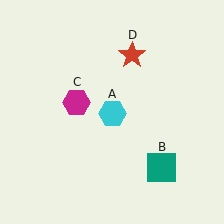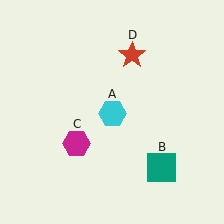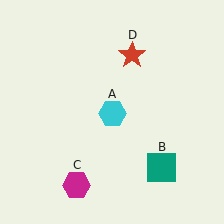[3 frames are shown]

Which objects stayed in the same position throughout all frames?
Cyan hexagon (object A) and teal square (object B) and red star (object D) remained stationary.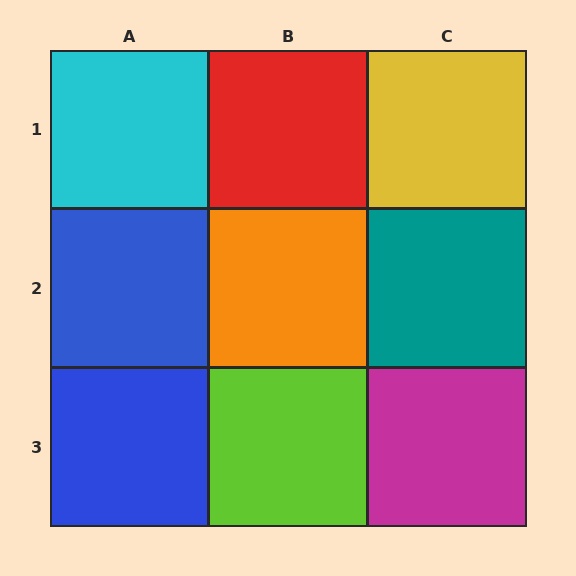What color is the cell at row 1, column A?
Cyan.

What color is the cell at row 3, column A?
Blue.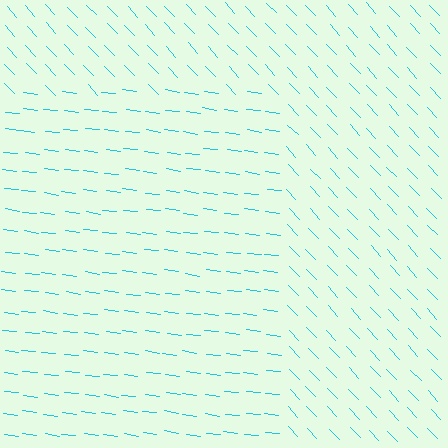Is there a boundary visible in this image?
Yes, there is a texture boundary formed by a change in line orientation.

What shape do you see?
I see a rectangle.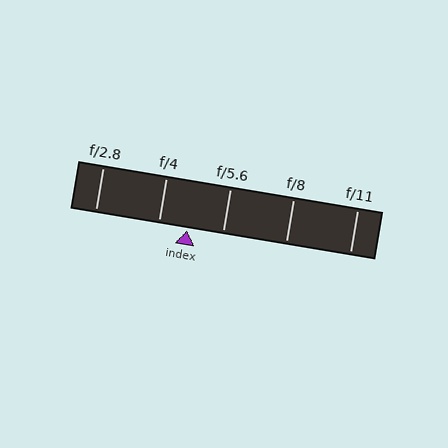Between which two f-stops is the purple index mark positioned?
The index mark is between f/4 and f/5.6.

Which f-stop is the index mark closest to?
The index mark is closest to f/4.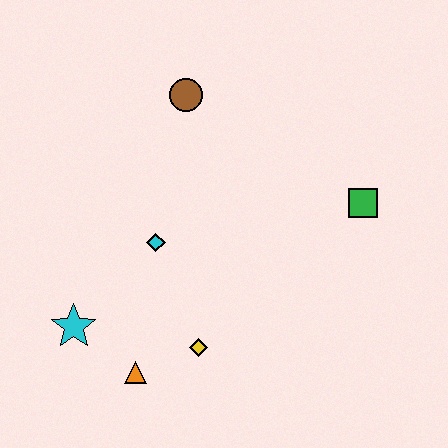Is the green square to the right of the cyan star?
Yes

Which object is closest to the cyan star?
The orange triangle is closest to the cyan star.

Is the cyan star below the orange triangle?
No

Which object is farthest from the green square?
The cyan star is farthest from the green square.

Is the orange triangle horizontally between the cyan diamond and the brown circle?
No